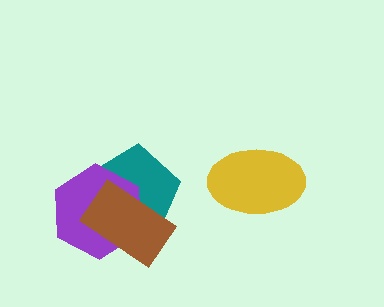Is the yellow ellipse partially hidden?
No, no other shape covers it.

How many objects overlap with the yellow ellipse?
0 objects overlap with the yellow ellipse.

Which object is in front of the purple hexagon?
The brown rectangle is in front of the purple hexagon.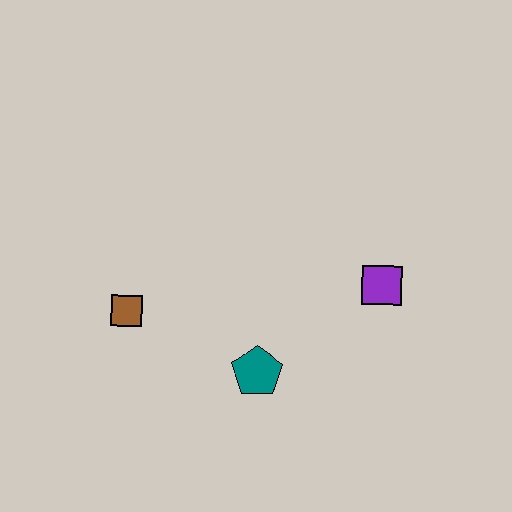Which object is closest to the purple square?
The teal pentagon is closest to the purple square.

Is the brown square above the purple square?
No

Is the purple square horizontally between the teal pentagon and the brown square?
No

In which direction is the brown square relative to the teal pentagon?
The brown square is to the left of the teal pentagon.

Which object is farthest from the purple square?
The brown square is farthest from the purple square.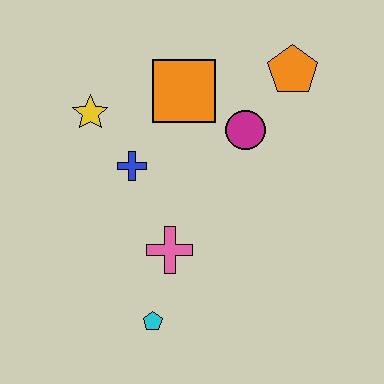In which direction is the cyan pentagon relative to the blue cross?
The cyan pentagon is below the blue cross.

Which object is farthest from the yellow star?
The cyan pentagon is farthest from the yellow star.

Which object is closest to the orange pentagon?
The magenta circle is closest to the orange pentagon.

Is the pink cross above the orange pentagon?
No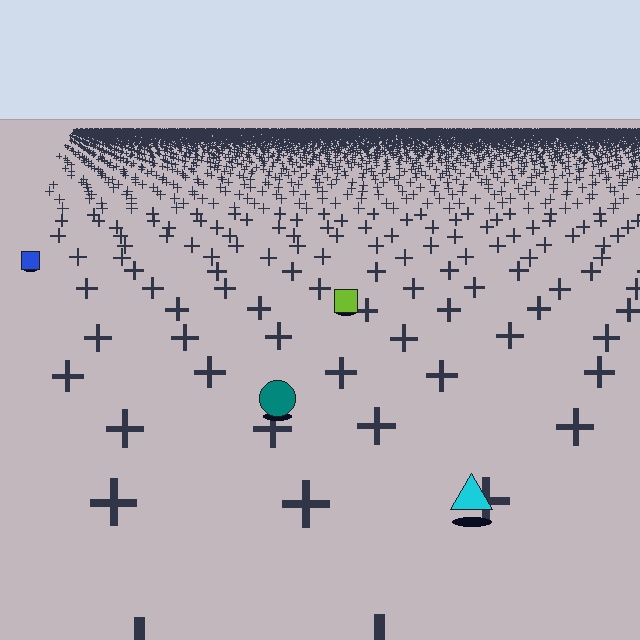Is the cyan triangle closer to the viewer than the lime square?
Yes. The cyan triangle is closer — you can tell from the texture gradient: the ground texture is coarser near it.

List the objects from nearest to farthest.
From nearest to farthest: the cyan triangle, the teal circle, the lime square, the blue square.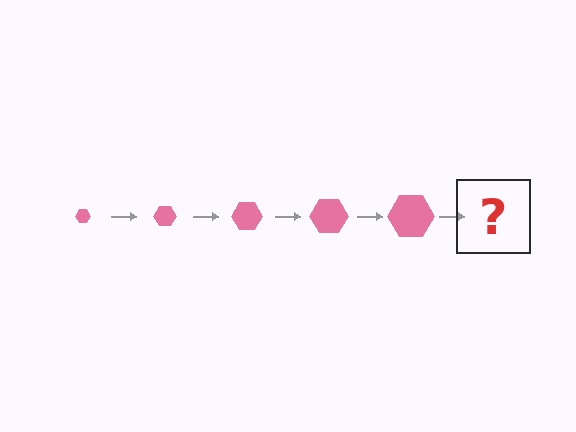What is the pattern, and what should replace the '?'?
The pattern is that the hexagon gets progressively larger each step. The '?' should be a pink hexagon, larger than the previous one.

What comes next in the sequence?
The next element should be a pink hexagon, larger than the previous one.